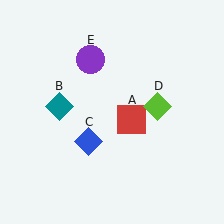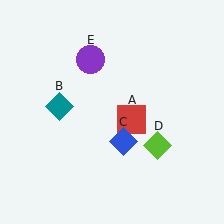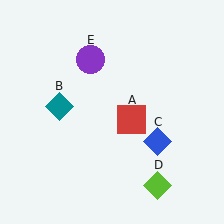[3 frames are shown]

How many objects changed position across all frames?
2 objects changed position: blue diamond (object C), lime diamond (object D).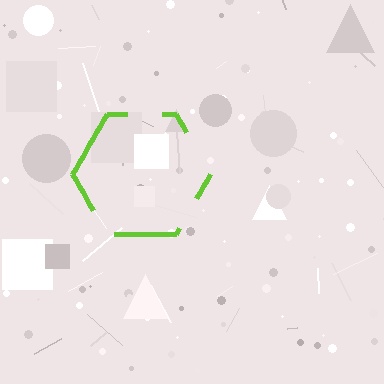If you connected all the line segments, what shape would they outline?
They would outline a hexagon.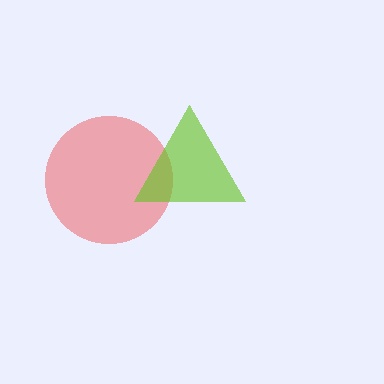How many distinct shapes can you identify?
There are 2 distinct shapes: a red circle, a lime triangle.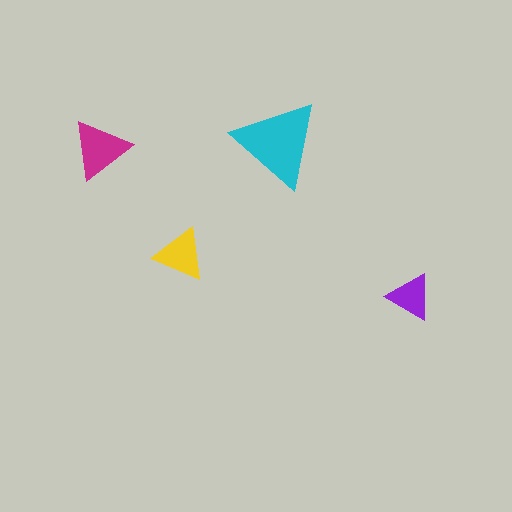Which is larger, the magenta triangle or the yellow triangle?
The magenta one.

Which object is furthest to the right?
The purple triangle is rightmost.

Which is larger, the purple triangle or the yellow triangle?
The yellow one.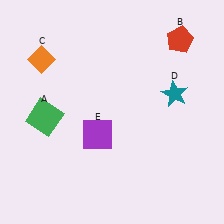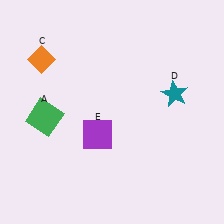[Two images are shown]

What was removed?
The red pentagon (B) was removed in Image 2.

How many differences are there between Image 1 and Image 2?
There is 1 difference between the two images.